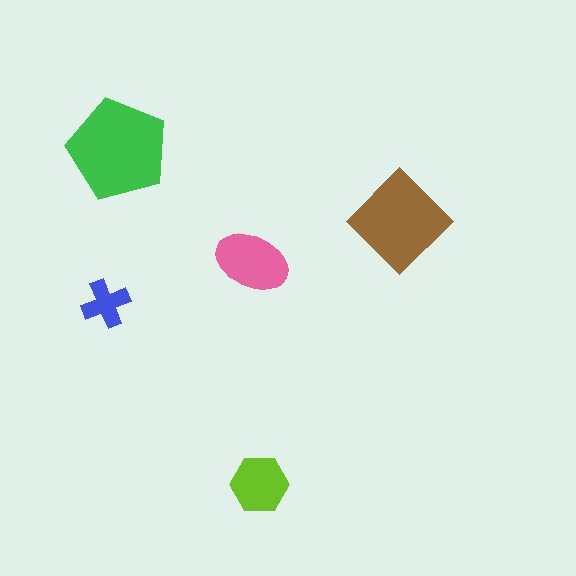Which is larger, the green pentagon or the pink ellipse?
The green pentagon.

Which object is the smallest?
The blue cross.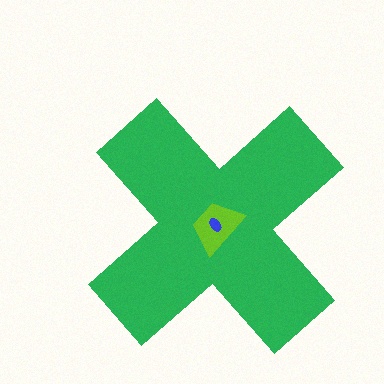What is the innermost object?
The blue ellipse.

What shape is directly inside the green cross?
The lime trapezoid.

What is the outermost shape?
The green cross.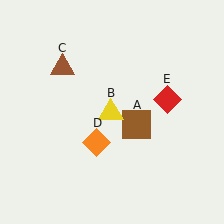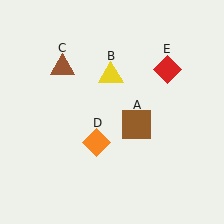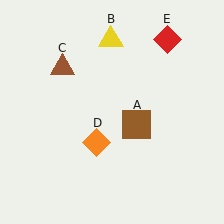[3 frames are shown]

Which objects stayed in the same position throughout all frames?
Brown square (object A) and brown triangle (object C) and orange diamond (object D) remained stationary.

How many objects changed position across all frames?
2 objects changed position: yellow triangle (object B), red diamond (object E).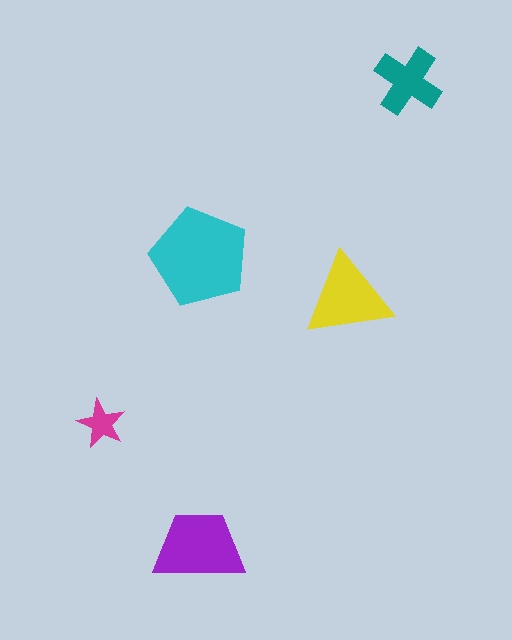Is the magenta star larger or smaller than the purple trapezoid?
Smaller.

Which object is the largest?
The cyan pentagon.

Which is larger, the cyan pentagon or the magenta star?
The cyan pentagon.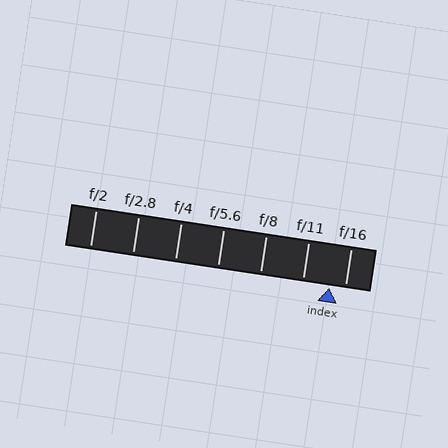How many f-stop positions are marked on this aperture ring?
There are 7 f-stop positions marked.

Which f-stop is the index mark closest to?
The index mark is closest to f/16.